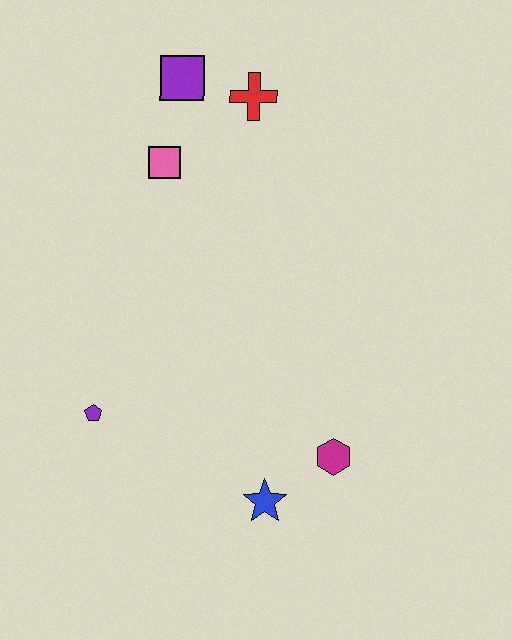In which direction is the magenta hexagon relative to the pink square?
The magenta hexagon is below the pink square.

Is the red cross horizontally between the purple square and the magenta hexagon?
Yes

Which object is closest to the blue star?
The magenta hexagon is closest to the blue star.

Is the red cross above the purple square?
No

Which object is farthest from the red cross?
The blue star is farthest from the red cross.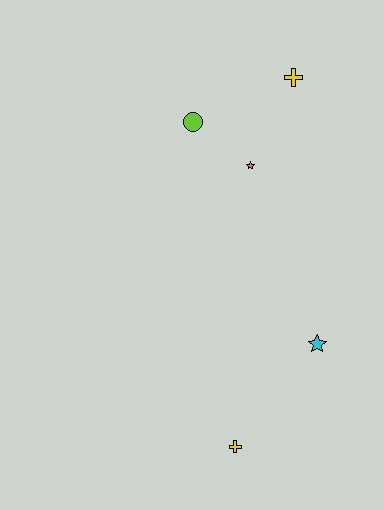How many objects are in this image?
There are 5 objects.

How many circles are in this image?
There is 1 circle.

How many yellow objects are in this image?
There are 2 yellow objects.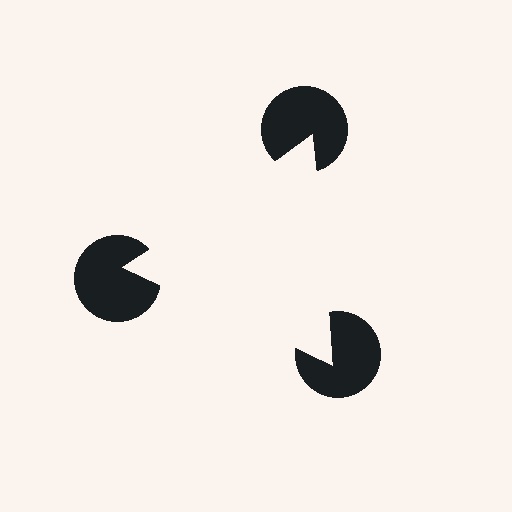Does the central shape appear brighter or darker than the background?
It typically appears slightly brighter than the background, even though no actual brightness change is drawn.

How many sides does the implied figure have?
3 sides.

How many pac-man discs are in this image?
There are 3 — one at each vertex of the illusory triangle.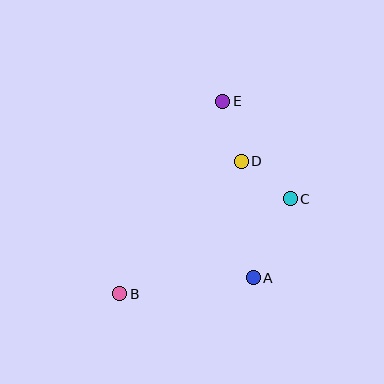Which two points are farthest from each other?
Points B and E are farthest from each other.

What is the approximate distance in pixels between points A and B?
The distance between A and B is approximately 134 pixels.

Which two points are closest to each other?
Points C and D are closest to each other.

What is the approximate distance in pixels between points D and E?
The distance between D and E is approximately 62 pixels.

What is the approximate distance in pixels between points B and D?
The distance between B and D is approximately 180 pixels.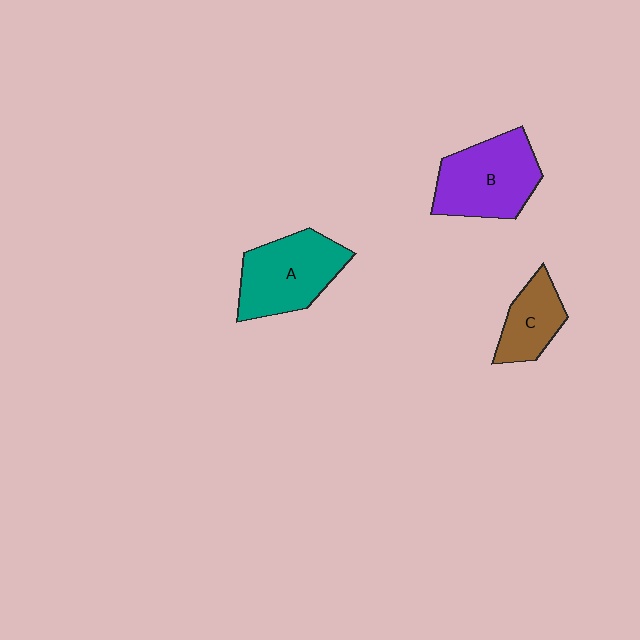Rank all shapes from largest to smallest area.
From largest to smallest: B (purple), A (teal), C (brown).